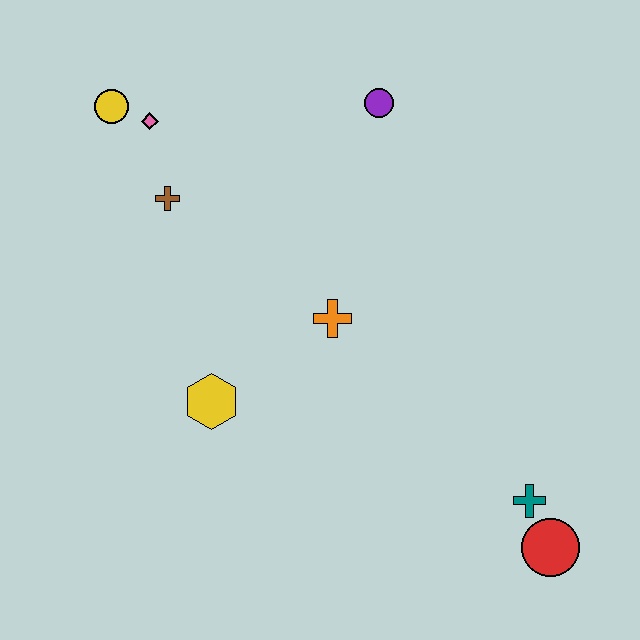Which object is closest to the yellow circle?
The pink diamond is closest to the yellow circle.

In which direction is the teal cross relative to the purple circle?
The teal cross is below the purple circle.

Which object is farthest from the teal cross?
The yellow circle is farthest from the teal cross.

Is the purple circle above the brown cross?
Yes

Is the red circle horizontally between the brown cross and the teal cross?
No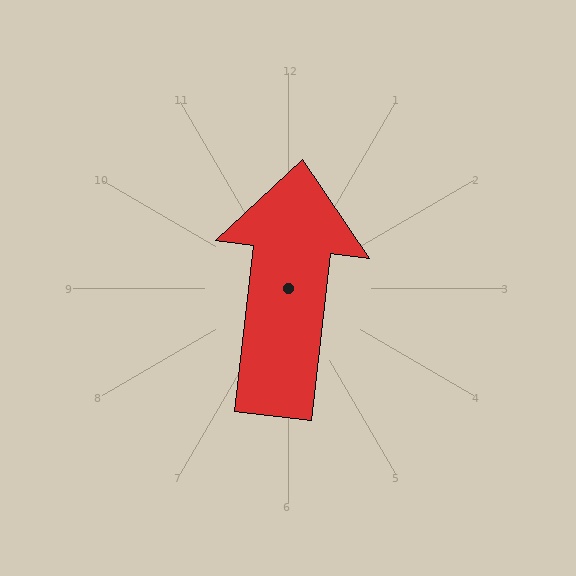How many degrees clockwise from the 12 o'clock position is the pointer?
Approximately 7 degrees.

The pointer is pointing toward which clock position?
Roughly 12 o'clock.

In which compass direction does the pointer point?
North.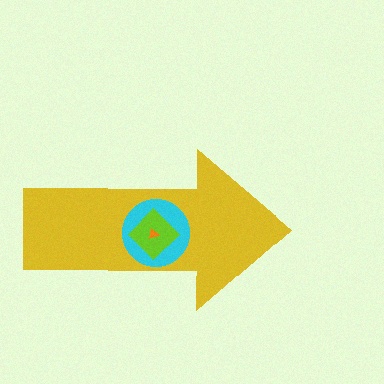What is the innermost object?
The orange triangle.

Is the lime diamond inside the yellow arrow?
Yes.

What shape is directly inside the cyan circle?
The lime diamond.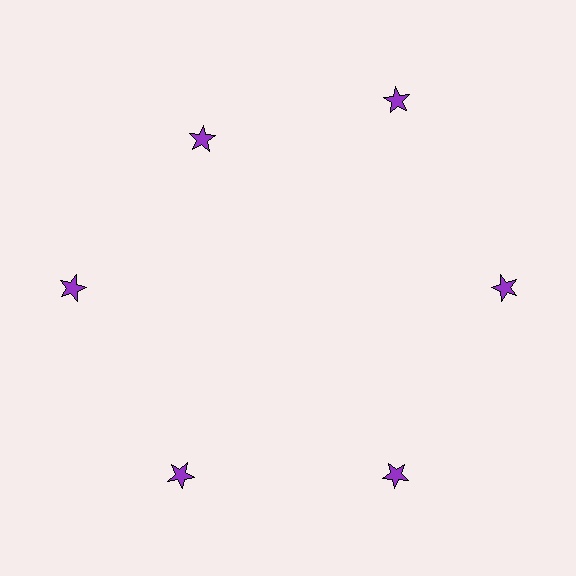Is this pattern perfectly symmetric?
No. The 6 purple stars are arranged in a ring, but one element near the 11 o'clock position is pulled inward toward the center, breaking the 6-fold rotational symmetry.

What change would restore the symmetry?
The symmetry would be restored by moving it outward, back onto the ring so that all 6 stars sit at equal angles and equal distance from the center.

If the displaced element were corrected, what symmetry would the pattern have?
It would have 6-fold rotational symmetry — the pattern would map onto itself every 60 degrees.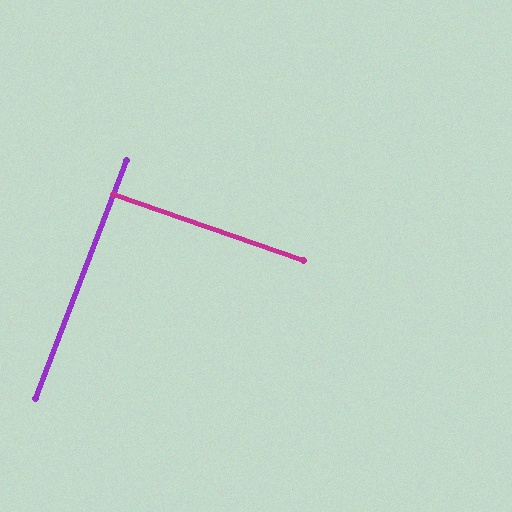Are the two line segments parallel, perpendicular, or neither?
Perpendicular — they meet at approximately 88°.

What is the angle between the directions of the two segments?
Approximately 88 degrees.